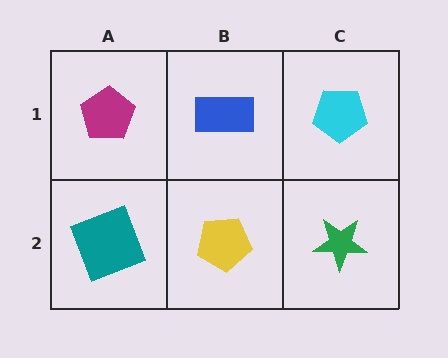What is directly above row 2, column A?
A magenta pentagon.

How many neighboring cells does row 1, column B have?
3.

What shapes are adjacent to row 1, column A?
A teal square (row 2, column A), a blue rectangle (row 1, column B).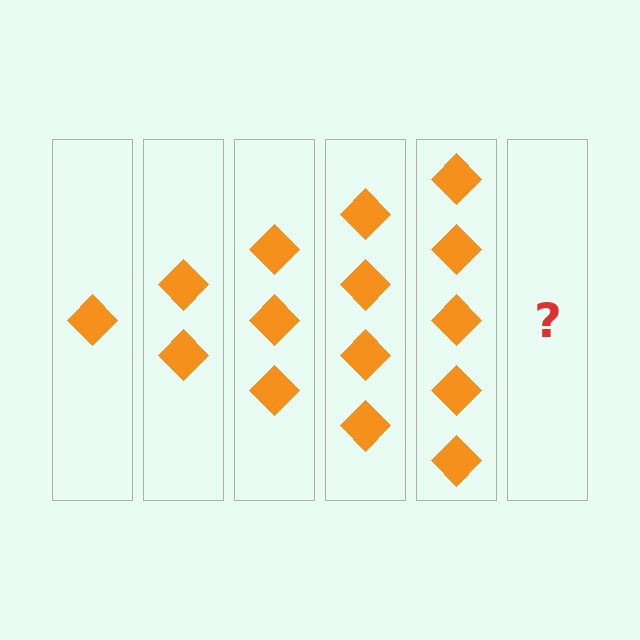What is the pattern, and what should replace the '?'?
The pattern is that each step adds one more diamond. The '?' should be 6 diamonds.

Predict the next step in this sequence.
The next step is 6 diamonds.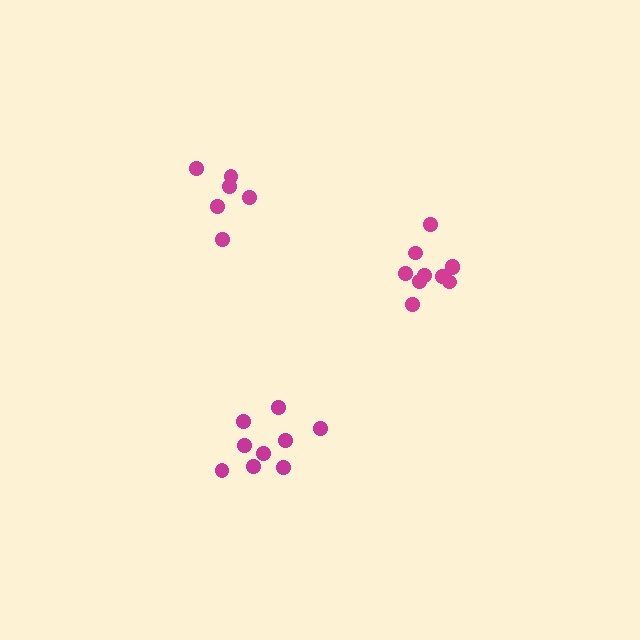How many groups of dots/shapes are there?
There are 3 groups.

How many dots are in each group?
Group 1: 10 dots, Group 2: 9 dots, Group 3: 6 dots (25 total).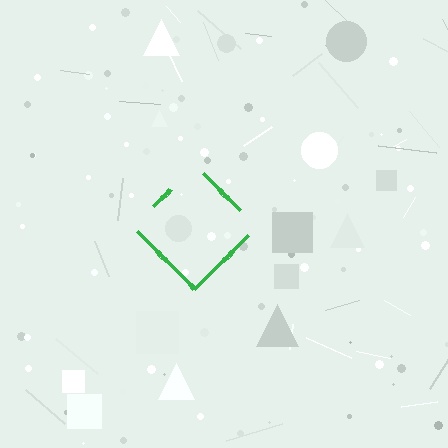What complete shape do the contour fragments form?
The contour fragments form a diamond.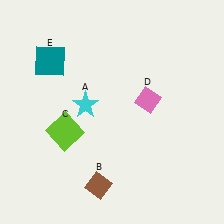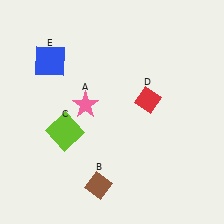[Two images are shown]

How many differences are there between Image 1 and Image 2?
There are 3 differences between the two images.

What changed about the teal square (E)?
In Image 1, E is teal. In Image 2, it changed to blue.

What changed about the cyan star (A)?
In Image 1, A is cyan. In Image 2, it changed to pink.